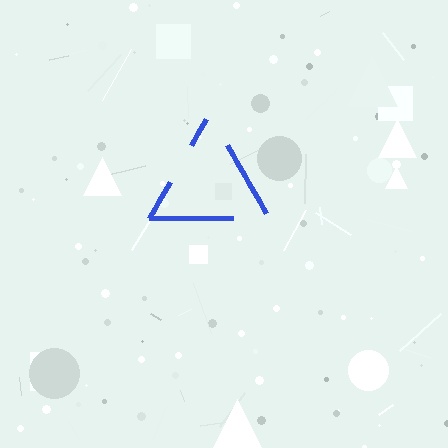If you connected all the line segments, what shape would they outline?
They would outline a triangle.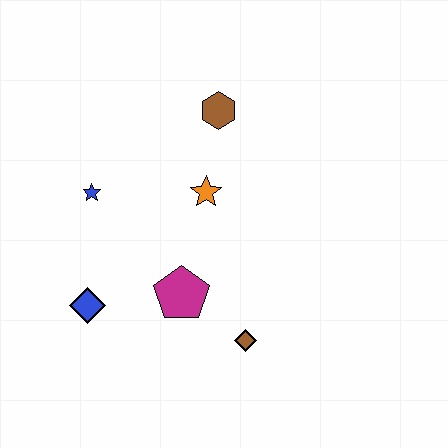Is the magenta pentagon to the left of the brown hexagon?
Yes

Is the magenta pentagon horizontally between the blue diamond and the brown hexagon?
Yes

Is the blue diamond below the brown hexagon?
Yes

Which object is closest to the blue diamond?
The magenta pentagon is closest to the blue diamond.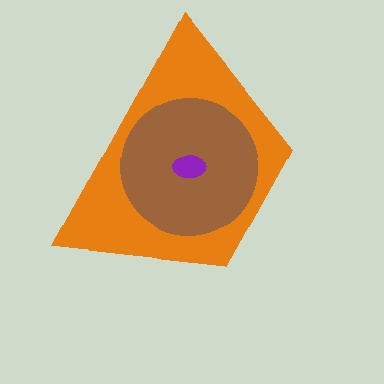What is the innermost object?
The purple ellipse.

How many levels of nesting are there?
3.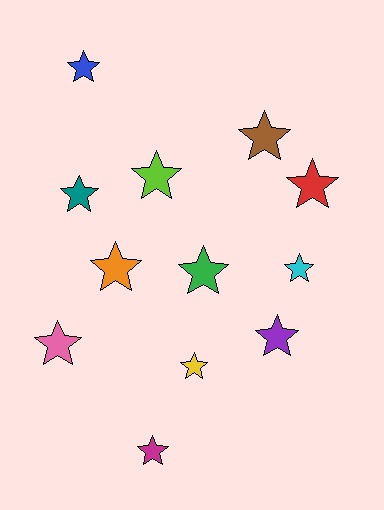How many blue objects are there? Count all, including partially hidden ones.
There is 1 blue object.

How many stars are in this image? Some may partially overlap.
There are 12 stars.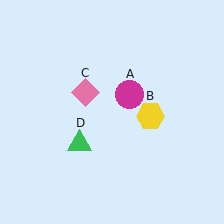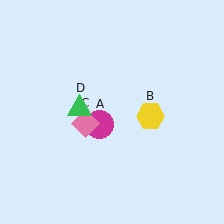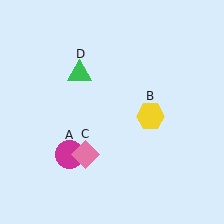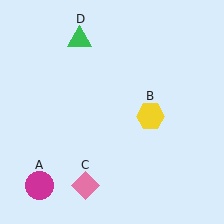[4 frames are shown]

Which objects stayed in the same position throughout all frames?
Yellow hexagon (object B) remained stationary.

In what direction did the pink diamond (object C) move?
The pink diamond (object C) moved down.